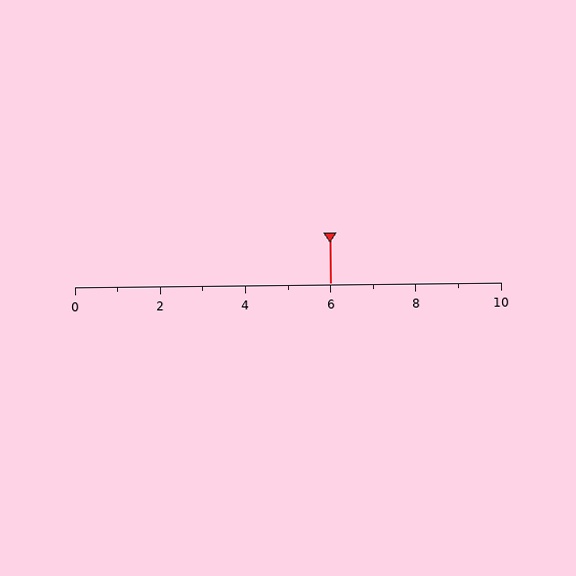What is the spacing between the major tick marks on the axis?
The major ticks are spaced 2 apart.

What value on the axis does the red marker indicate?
The marker indicates approximately 6.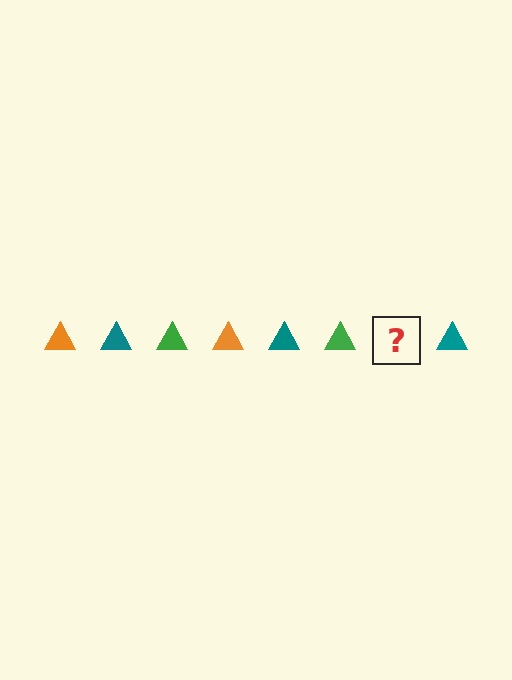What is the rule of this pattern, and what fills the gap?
The rule is that the pattern cycles through orange, teal, green triangles. The gap should be filled with an orange triangle.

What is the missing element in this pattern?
The missing element is an orange triangle.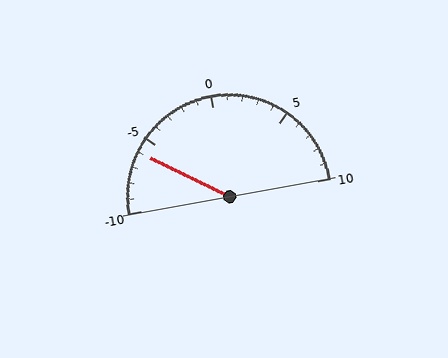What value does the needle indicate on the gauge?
The needle indicates approximately -6.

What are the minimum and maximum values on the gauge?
The gauge ranges from -10 to 10.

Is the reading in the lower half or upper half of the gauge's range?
The reading is in the lower half of the range (-10 to 10).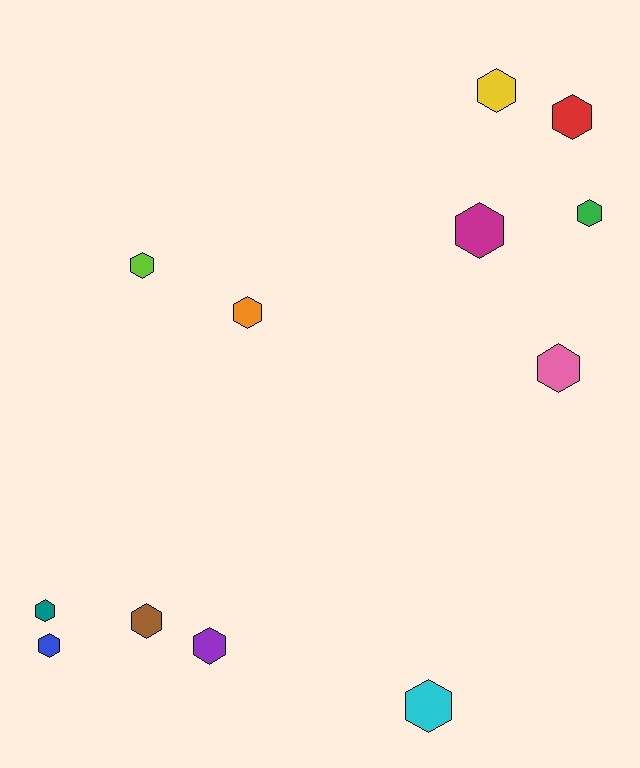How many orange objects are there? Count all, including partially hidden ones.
There is 1 orange object.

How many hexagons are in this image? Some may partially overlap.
There are 12 hexagons.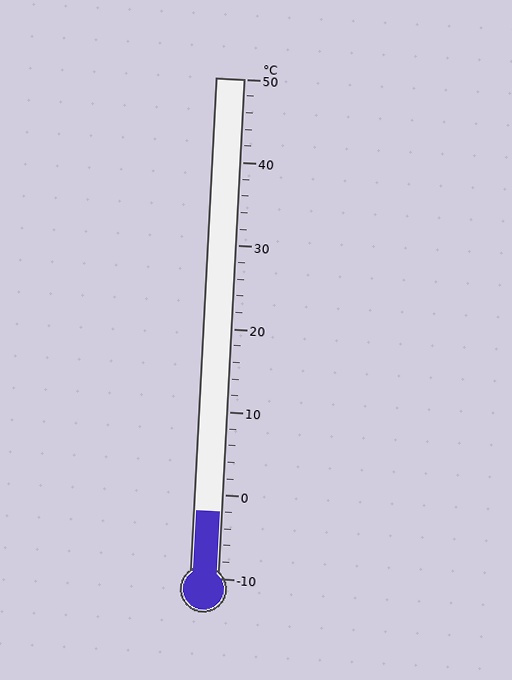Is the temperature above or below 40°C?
The temperature is below 40°C.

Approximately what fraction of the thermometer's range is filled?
The thermometer is filled to approximately 15% of its range.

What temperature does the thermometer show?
The thermometer shows approximately -2°C.